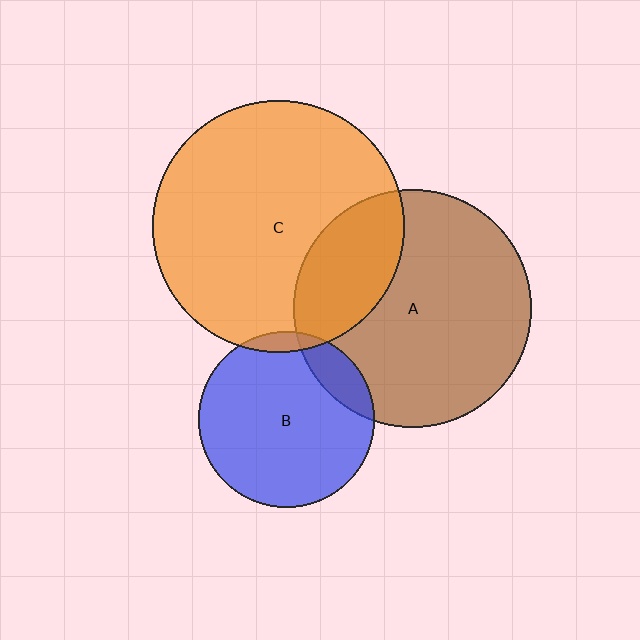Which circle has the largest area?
Circle C (orange).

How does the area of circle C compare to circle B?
Approximately 2.0 times.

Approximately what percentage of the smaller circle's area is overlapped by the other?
Approximately 5%.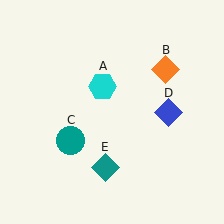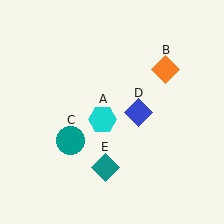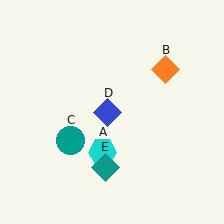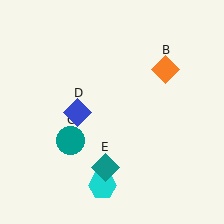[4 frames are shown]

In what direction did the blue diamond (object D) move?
The blue diamond (object D) moved left.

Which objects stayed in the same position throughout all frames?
Orange diamond (object B) and teal circle (object C) and teal diamond (object E) remained stationary.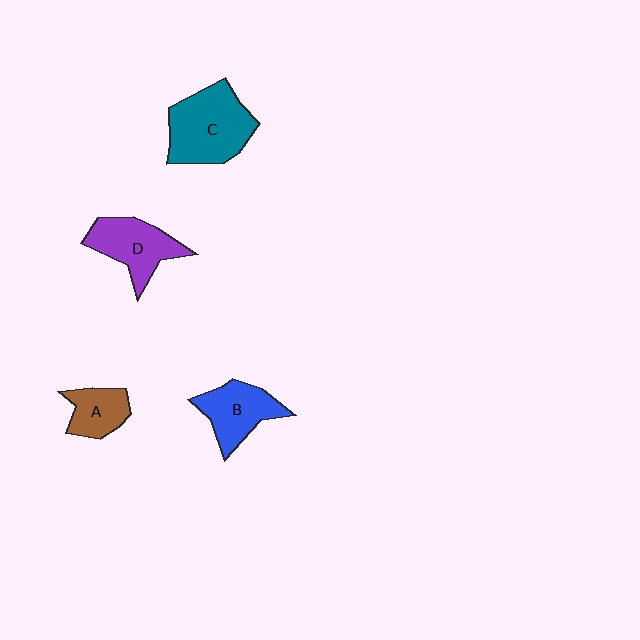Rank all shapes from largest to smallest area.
From largest to smallest: C (teal), D (purple), B (blue), A (brown).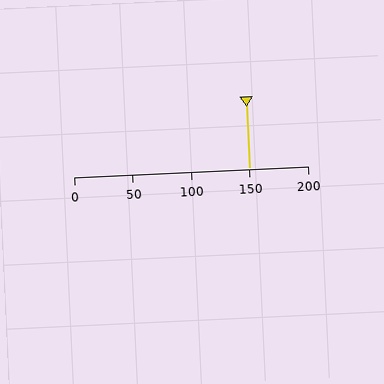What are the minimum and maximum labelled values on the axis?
The axis runs from 0 to 200.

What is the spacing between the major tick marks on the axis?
The major ticks are spaced 50 apart.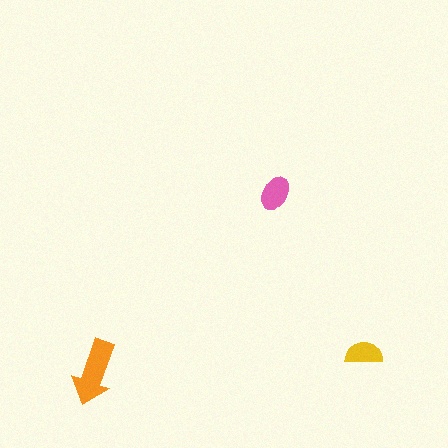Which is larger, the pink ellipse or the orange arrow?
The orange arrow.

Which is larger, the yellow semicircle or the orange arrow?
The orange arrow.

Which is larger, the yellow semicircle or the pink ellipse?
The pink ellipse.